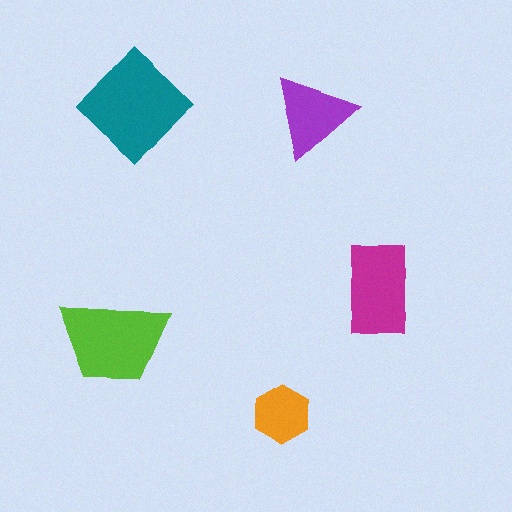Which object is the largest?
The teal diamond.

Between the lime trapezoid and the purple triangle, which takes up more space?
The lime trapezoid.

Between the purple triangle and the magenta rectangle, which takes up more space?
The magenta rectangle.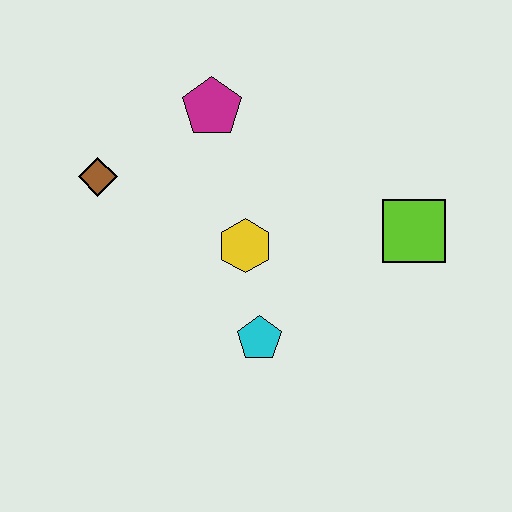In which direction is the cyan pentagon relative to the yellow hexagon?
The cyan pentagon is below the yellow hexagon.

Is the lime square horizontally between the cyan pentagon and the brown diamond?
No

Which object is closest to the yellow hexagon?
The cyan pentagon is closest to the yellow hexagon.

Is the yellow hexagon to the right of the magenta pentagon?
Yes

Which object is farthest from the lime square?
The brown diamond is farthest from the lime square.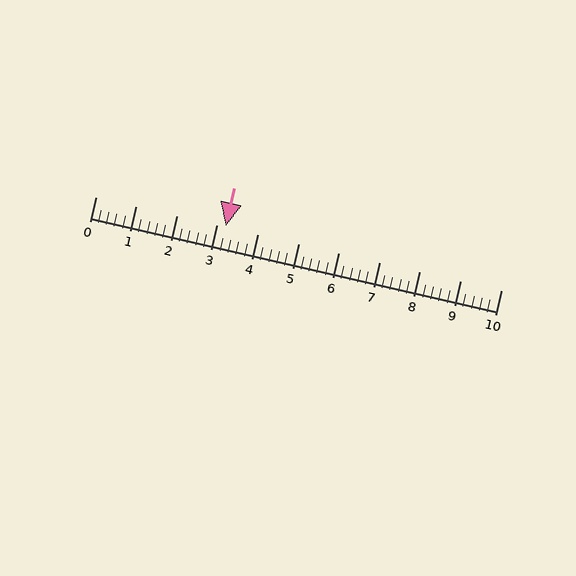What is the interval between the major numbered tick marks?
The major tick marks are spaced 1 units apart.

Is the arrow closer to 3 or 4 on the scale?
The arrow is closer to 3.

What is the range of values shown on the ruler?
The ruler shows values from 0 to 10.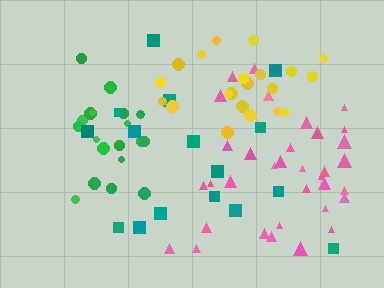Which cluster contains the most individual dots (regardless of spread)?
Pink (34).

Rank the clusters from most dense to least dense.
green, yellow, pink, teal.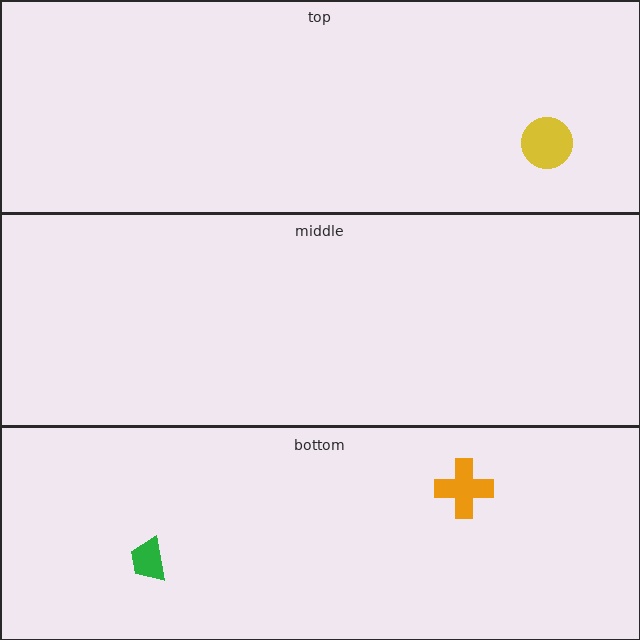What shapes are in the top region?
The yellow circle.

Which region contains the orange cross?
The bottom region.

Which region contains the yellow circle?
The top region.